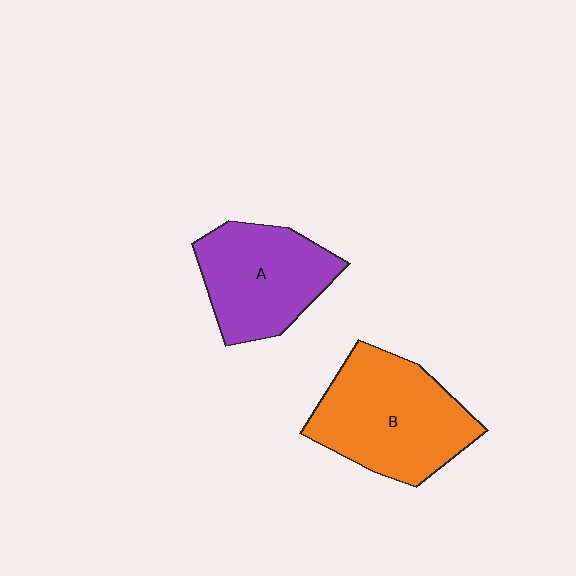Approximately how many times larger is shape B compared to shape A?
Approximately 1.2 times.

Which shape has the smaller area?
Shape A (purple).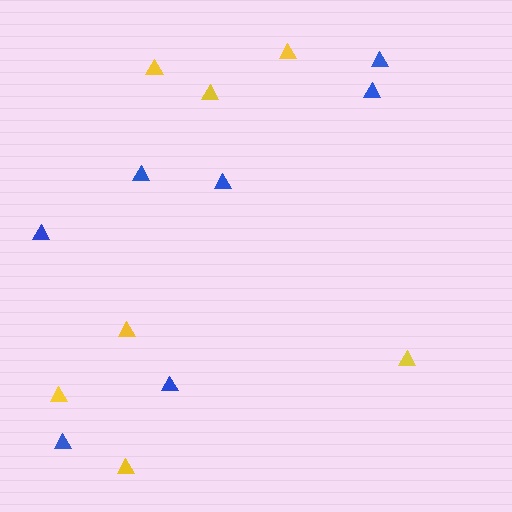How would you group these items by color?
There are 2 groups: one group of yellow triangles (7) and one group of blue triangles (7).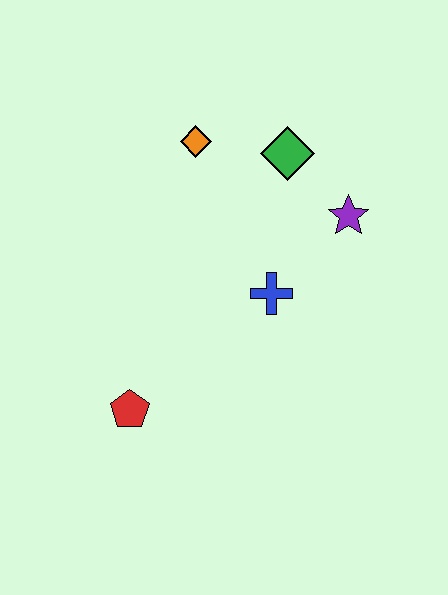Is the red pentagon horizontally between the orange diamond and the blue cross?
No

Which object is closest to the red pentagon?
The blue cross is closest to the red pentagon.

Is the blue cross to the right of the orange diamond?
Yes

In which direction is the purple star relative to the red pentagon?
The purple star is to the right of the red pentagon.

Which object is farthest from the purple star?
The red pentagon is farthest from the purple star.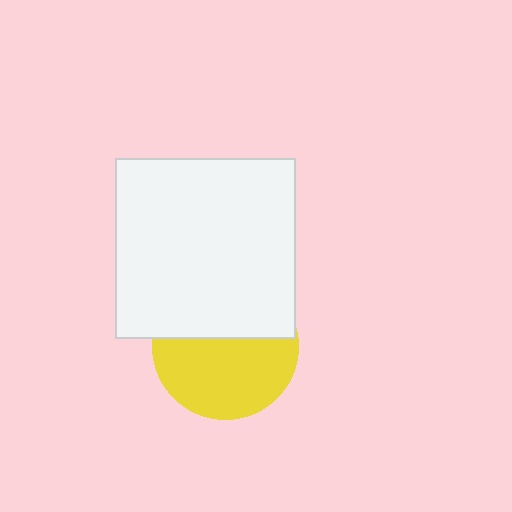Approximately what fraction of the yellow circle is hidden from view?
Roughly 44% of the yellow circle is hidden behind the white square.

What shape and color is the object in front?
The object in front is a white square.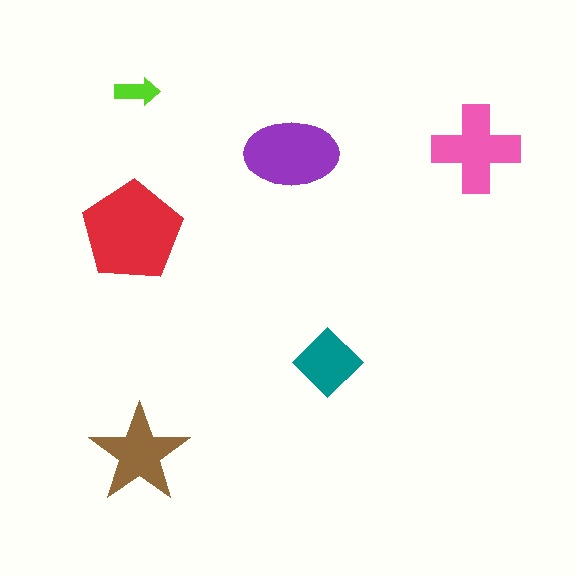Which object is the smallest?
The lime arrow.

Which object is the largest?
The red pentagon.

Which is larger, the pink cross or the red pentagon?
The red pentagon.